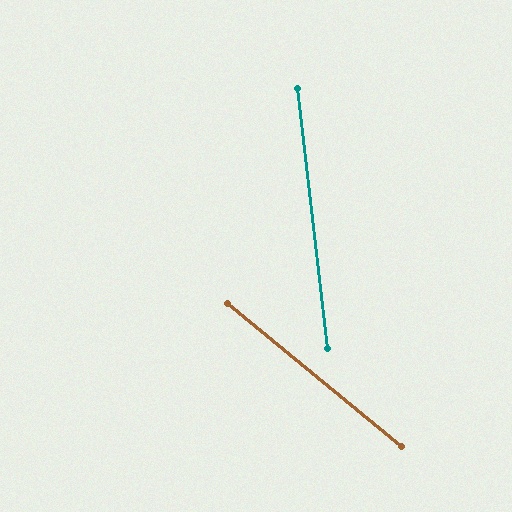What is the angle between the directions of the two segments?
Approximately 44 degrees.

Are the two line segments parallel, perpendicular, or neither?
Neither parallel nor perpendicular — they differ by about 44°.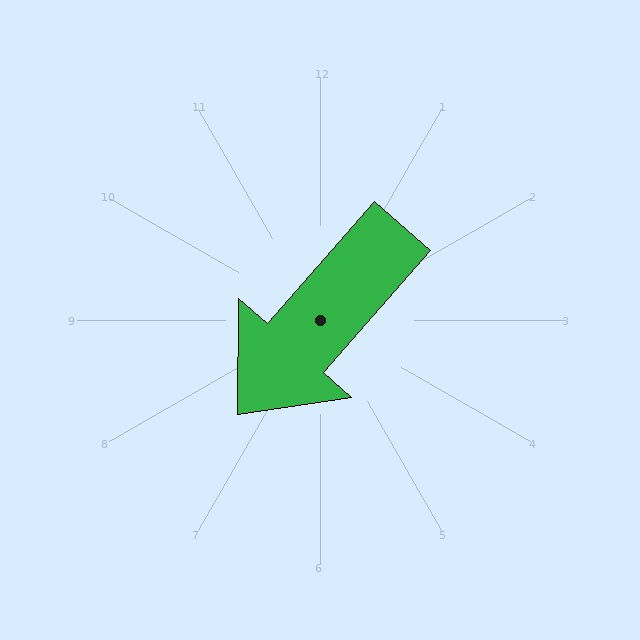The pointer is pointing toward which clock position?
Roughly 7 o'clock.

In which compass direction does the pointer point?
Southwest.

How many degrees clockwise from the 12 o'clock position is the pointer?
Approximately 221 degrees.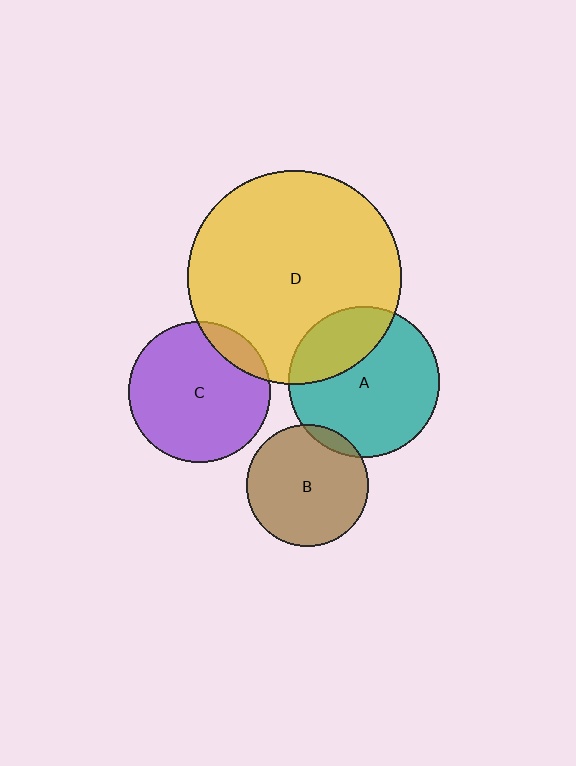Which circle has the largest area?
Circle D (yellow).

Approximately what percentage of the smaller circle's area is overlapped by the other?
Approximately 10%.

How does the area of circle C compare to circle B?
Approximately 1.4 times.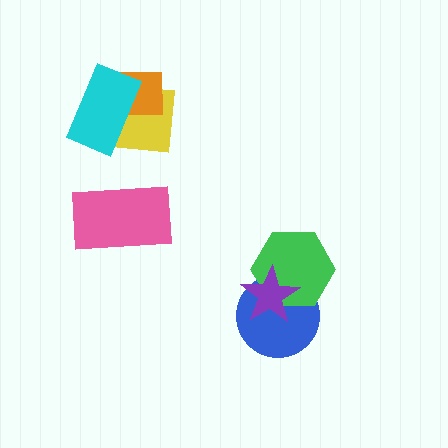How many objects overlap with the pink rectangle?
0 objects overlap with the pink rectangle.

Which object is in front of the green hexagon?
The purple star is in front of the green hexagon.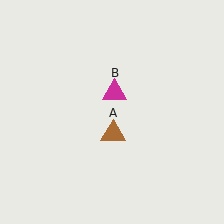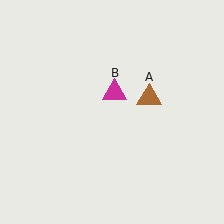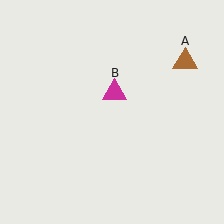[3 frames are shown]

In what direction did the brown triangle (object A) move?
The brown triangle (object A) moved up and to the right.